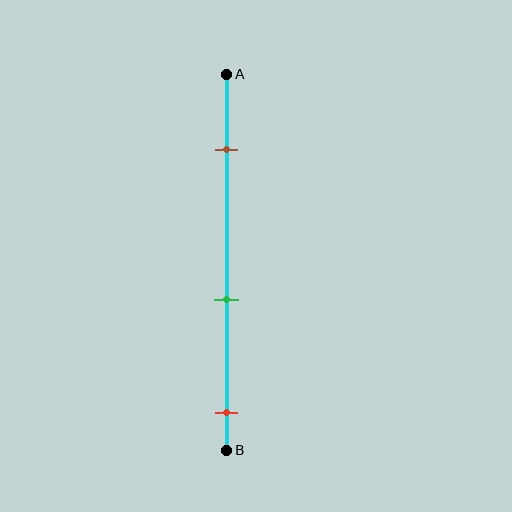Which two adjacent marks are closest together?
The green and red marks are the closest adjacent pair.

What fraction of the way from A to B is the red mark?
The red mark is approximately 90% (0.9) of the way from A to B.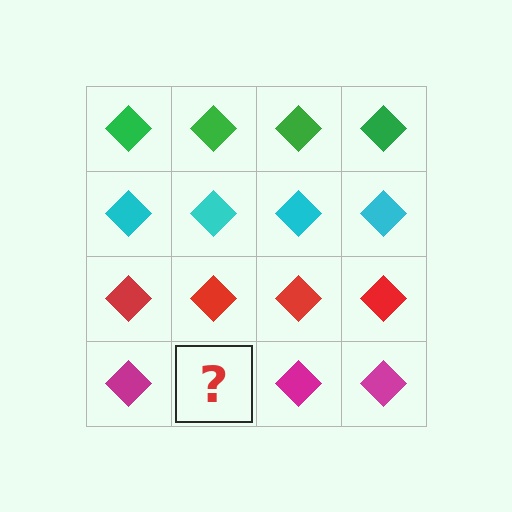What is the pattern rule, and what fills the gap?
The rule is that each row has a consistent color. The gap should be filled with a magenta diamond.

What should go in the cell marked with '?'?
The missing cell should contain a magenta diamond.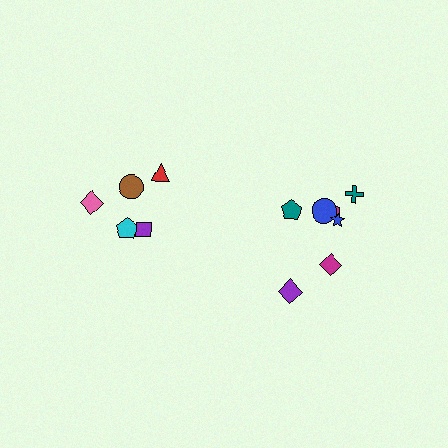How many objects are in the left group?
There are 5 objects.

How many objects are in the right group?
There are 7 objects.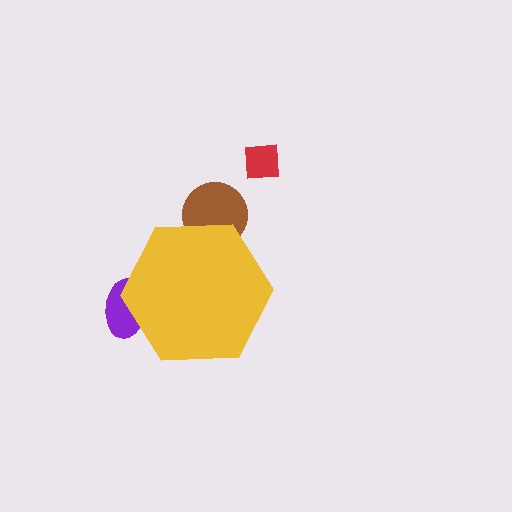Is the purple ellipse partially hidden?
Yes, the purple ellipse is partially hidden behind the yellow hexagon.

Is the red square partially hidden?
No, the red square is fully visible.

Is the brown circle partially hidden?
Yes, the brown circle is partially hidden behind the yellow hexagon.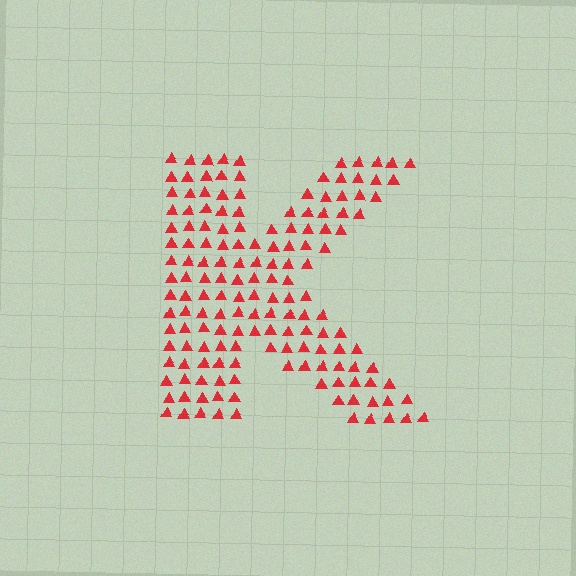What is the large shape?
The large shape is the letter K.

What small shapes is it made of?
It is made of small triangles.